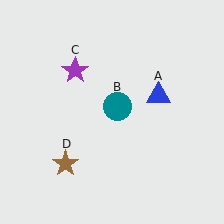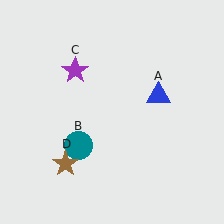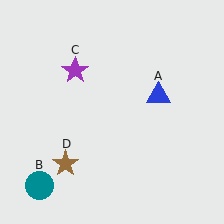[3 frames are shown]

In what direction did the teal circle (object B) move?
The teal circle (object B) moved down and to the left.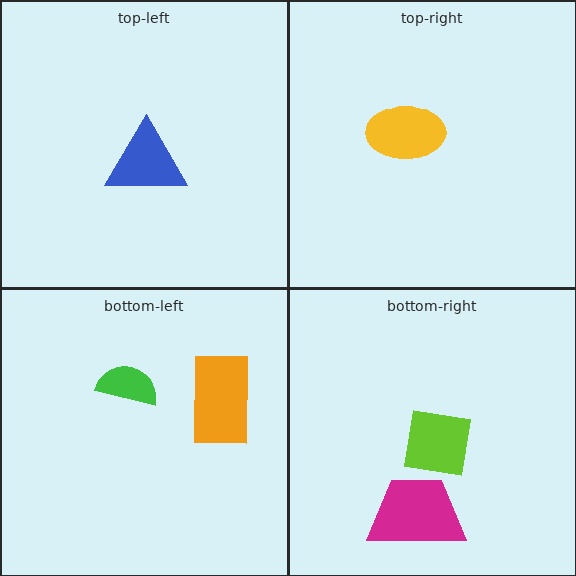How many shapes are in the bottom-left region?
2.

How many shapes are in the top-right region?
1.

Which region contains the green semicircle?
The bottom-left region.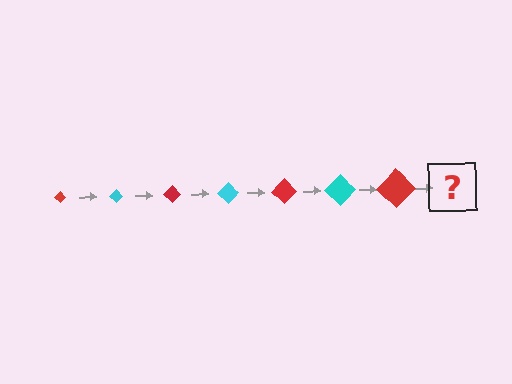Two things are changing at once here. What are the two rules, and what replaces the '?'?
The two rules are that the diamond grows larger each step and the color cycles through red and cyan. The '?' should be a cyan diamond, larger than the previous one.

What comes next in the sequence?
The next element should be a cyan diamond, larger than the previous one.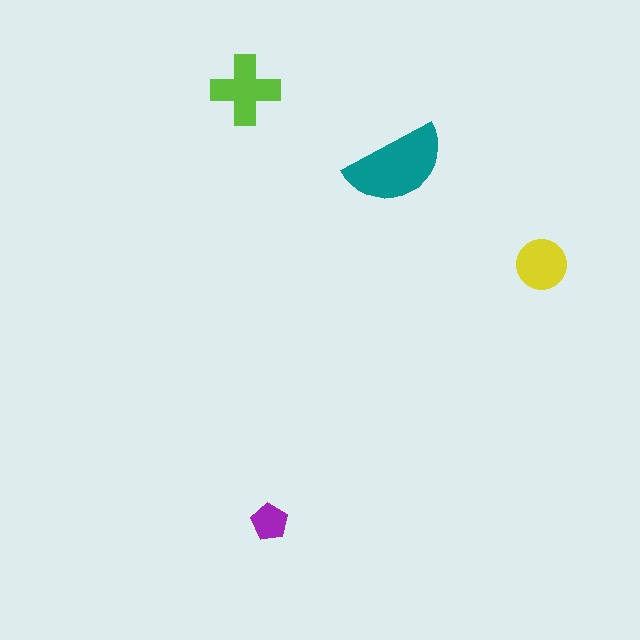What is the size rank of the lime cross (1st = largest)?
2nd.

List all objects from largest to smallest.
The teal semicircle, the lime cross, the yellow circle, the purple pentagon.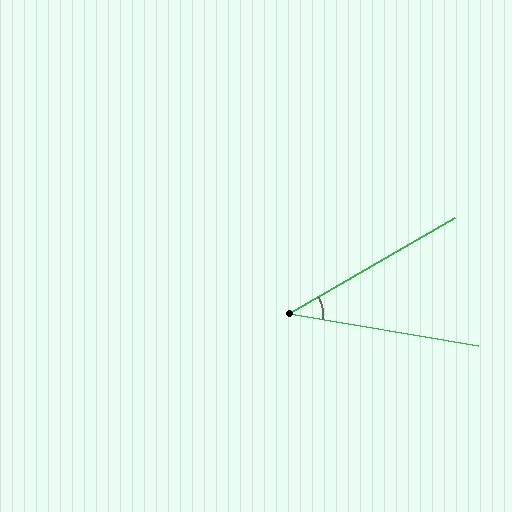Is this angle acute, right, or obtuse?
It is acute.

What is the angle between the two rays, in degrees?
Approximately 39 degrees.